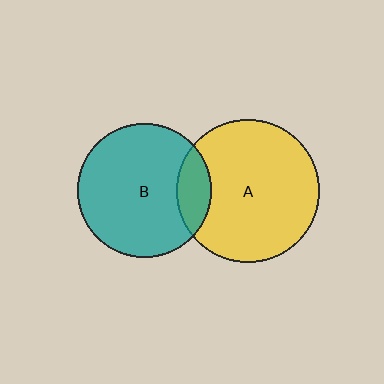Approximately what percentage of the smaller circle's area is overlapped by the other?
Approximately 15%.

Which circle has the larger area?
Circle A (yellow).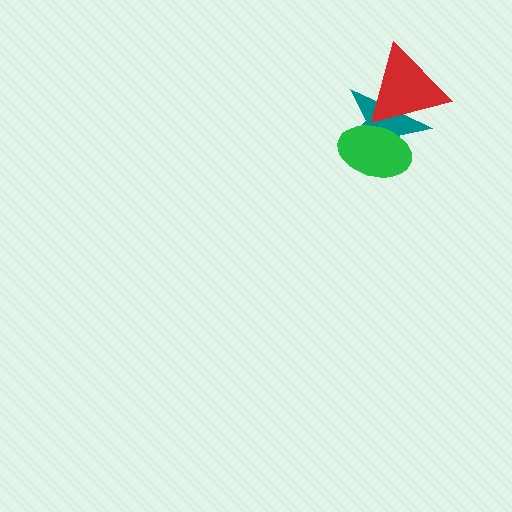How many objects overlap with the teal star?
2 objects overlap with the teal star.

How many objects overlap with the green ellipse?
2 objects overlap with the green ellipse.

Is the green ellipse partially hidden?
Yes, it is partially covered by another shape.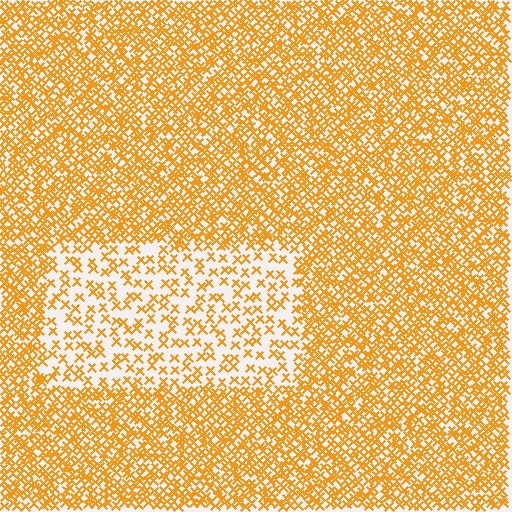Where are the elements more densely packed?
The elements are more densely packed outside the rectangle boundary.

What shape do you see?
I see a rectangle.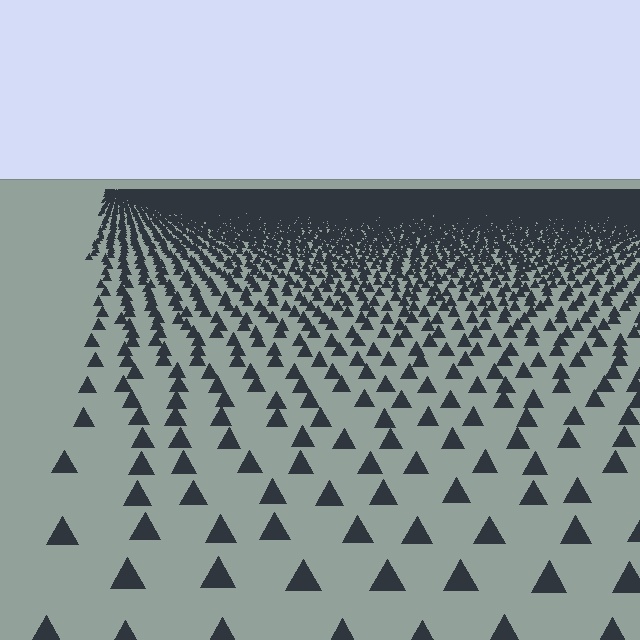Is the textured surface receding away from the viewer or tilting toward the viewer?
The surface is receding away from the viewer. Texture elements get smaller and denser toward the top.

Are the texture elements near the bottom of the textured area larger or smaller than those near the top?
Larger. Near the bottom, elements are closer to the viewer and appear at a bigger on-screen size.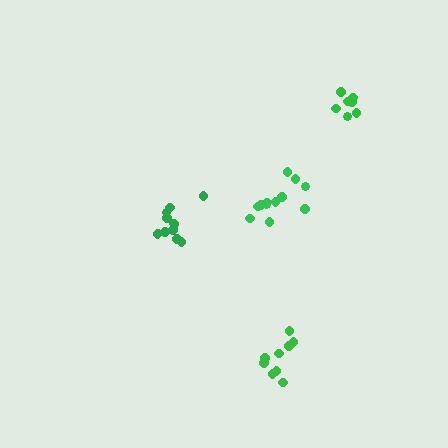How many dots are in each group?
Group 1: 12 dots, Group 2: 12 dots, Group 3: 7 dots, Group 4: 9 dots (40 total).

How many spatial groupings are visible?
There are 4 spatial groupings.